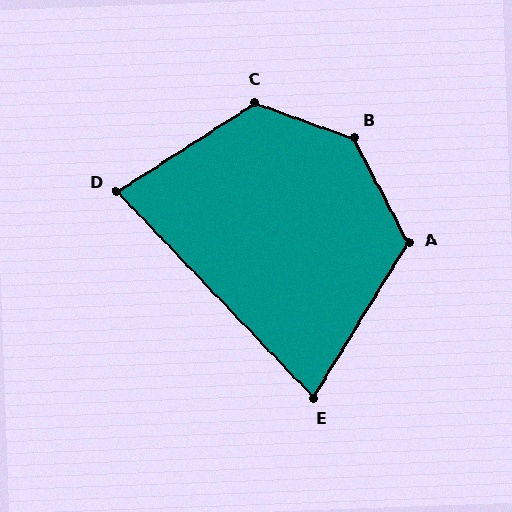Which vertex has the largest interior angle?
B, at approximately 137 degrees.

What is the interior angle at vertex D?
Approximately 79 degrees (acute).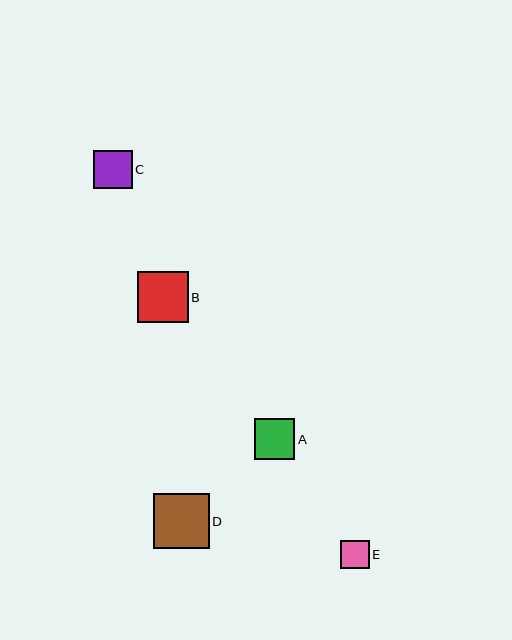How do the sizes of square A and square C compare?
Square A and square C are approximately the same size.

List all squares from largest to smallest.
From largest to smallest: D, B, A, C, E.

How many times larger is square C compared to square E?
Square C is approximately 1.3 times the size of square E.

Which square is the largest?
Square D is the largest with a size of approximately 55 pixels.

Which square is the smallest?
Square E is the smallest with a size of approximately 28 pixels.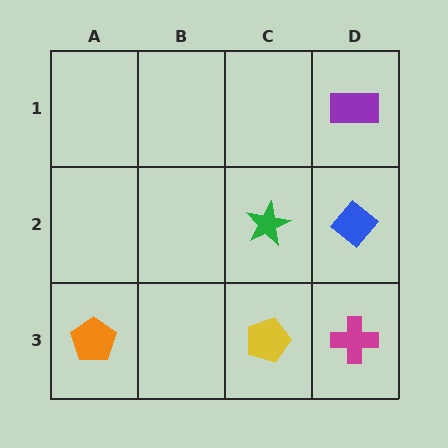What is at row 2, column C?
A green star.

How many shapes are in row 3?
3 shapes.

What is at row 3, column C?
A yellow pentagon.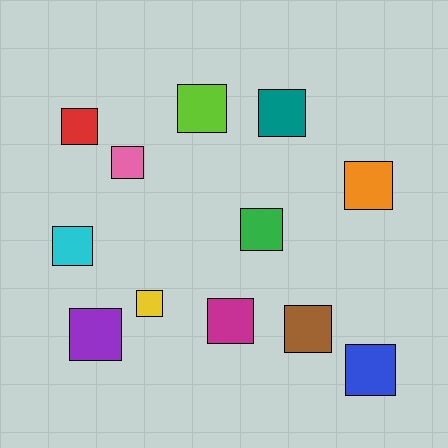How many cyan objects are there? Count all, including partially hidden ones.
There is 1 cyan object.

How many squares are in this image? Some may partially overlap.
There are 12 squares.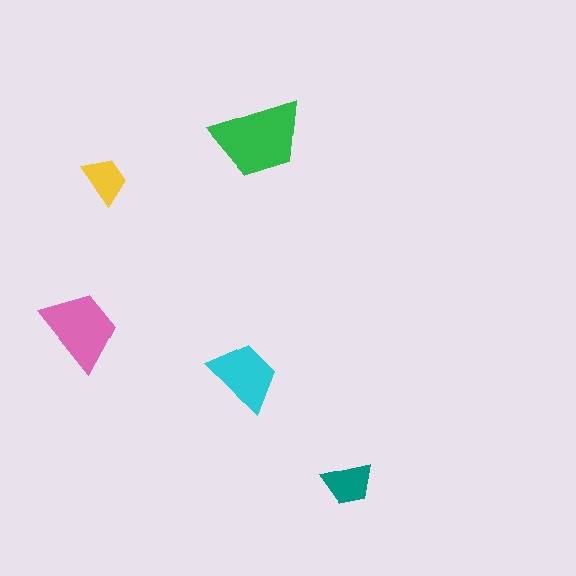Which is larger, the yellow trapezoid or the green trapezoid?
The green one.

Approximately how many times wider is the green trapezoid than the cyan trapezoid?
About 1.5 times wider.